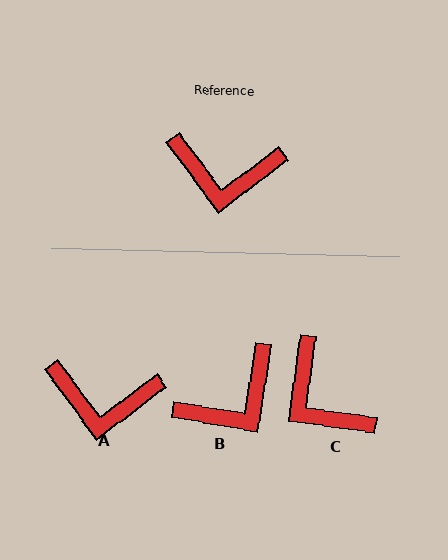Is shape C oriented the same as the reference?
No, it is off by about 45 degrees.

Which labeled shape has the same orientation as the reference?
A.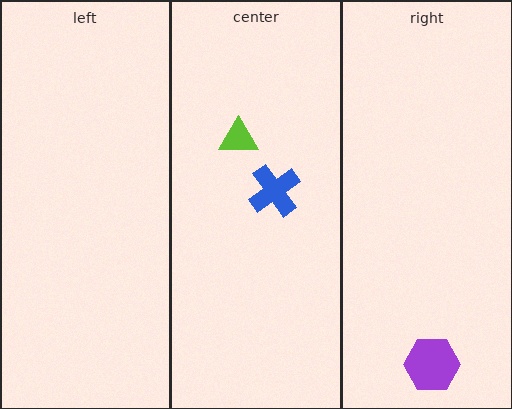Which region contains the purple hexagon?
The right region.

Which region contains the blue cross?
The center region.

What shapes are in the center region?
The lime triangle, the blue cross.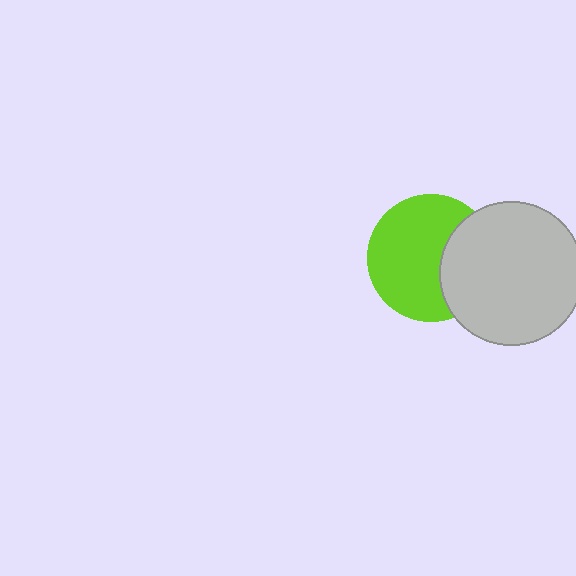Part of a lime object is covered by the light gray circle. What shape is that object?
It is a circle.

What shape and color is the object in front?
The object in front is a light gray circle.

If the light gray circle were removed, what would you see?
You would see the complete lime circle.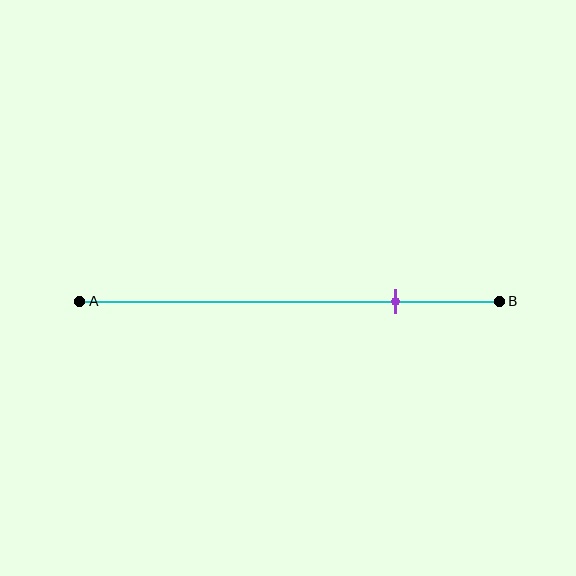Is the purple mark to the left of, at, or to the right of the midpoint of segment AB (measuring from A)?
The purple mark is to the right of the midpoint of segment AB.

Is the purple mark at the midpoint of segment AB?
No, the mark is at about 75% from A, not at the 50% midpoint.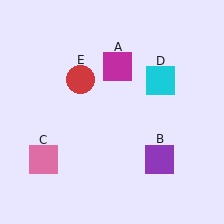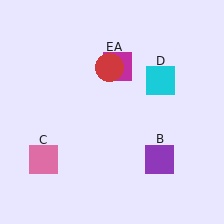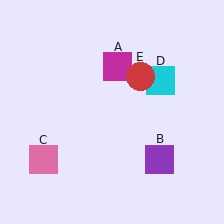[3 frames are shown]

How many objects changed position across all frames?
1 object changed position: red circle (object E).